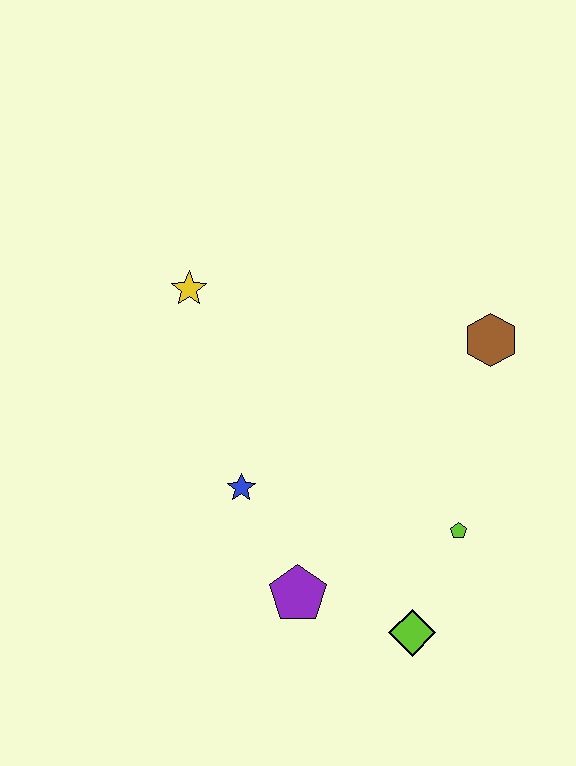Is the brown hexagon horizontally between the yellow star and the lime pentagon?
No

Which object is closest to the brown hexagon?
The lime pentagon is closest to the brown hexagon.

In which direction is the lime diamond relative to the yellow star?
The lime diamond is below the yellow star.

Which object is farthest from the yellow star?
The lime diamond is farthest from the yellow star.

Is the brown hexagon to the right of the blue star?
Yes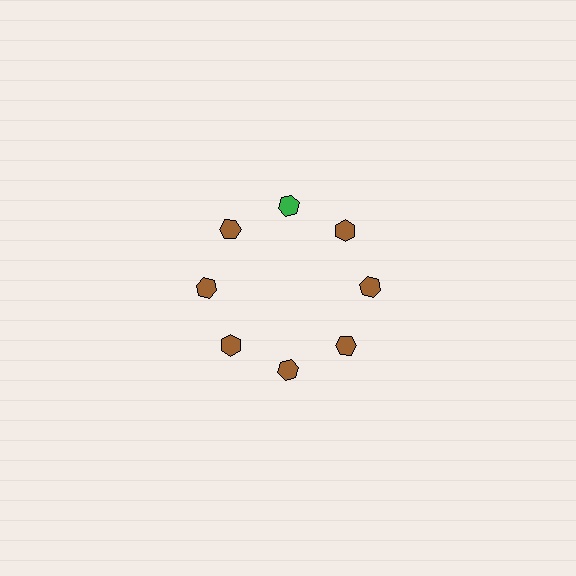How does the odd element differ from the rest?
It has a different color: green instead of brown.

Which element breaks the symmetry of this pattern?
The green hexagon at roughly the 12 o'clock position breaks the symmetry. All other shapes are brown hexagons.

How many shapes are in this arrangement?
There are 8 shapes arranged in a ring pattern.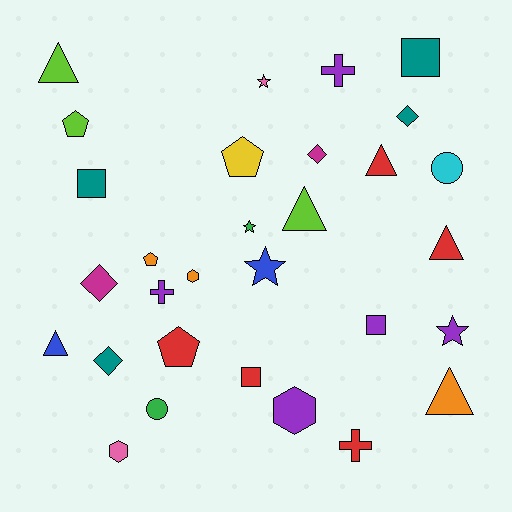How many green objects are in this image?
There are 2 green objects.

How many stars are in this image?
There are 4 stars.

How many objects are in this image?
There are 30 objects.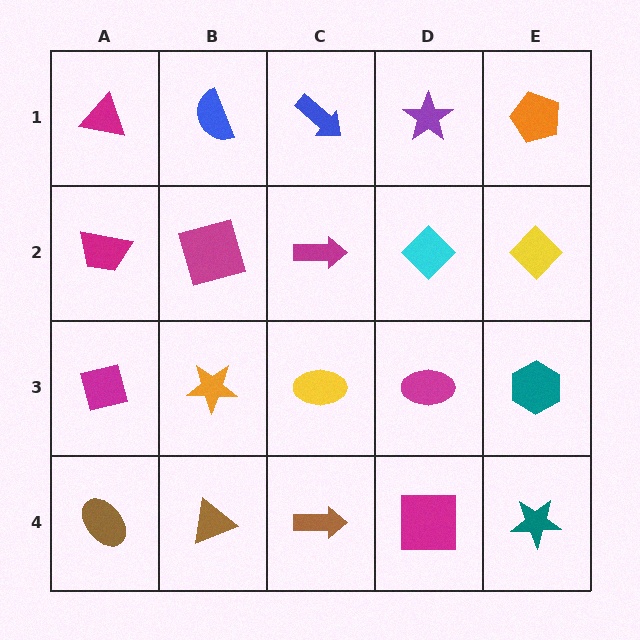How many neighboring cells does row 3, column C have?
4.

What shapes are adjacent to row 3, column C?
A magenta arrow (row 2, column C), a brown arrow (row 4, column C), an orange star (row 3, column B), a magenta ellipse (row 3, column D).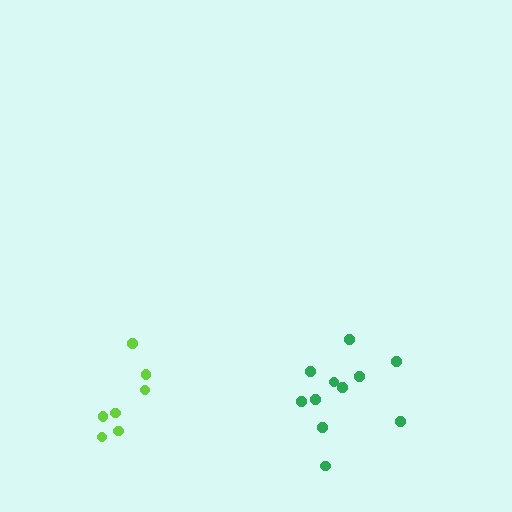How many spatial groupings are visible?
There are 2 spatial groupings.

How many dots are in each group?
Group 1: 11 dots, Group 2: 7 dots (18 total).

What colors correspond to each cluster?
The clusters are colored: green, lime.